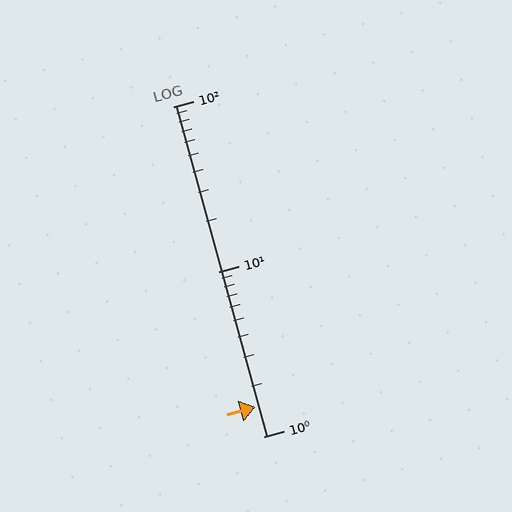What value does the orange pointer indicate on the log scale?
The pointer indicates approximately 1.5.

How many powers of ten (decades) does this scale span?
The scale spans 2 decades, from 1 to 100.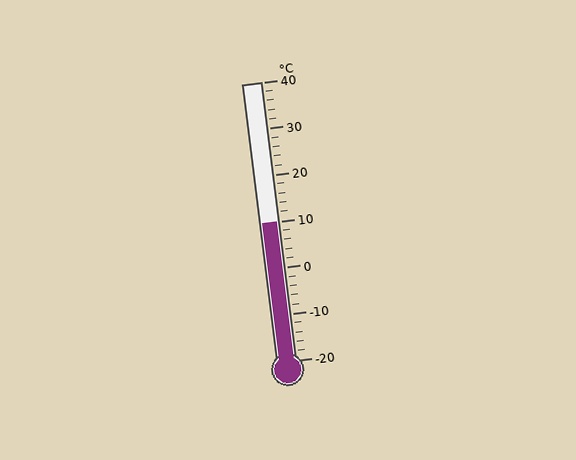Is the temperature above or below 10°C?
The temperature is at 10°C.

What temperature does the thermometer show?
The thermometer shows approximately 10°C.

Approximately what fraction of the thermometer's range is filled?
The thermometer is filled to approximately 50% of its range.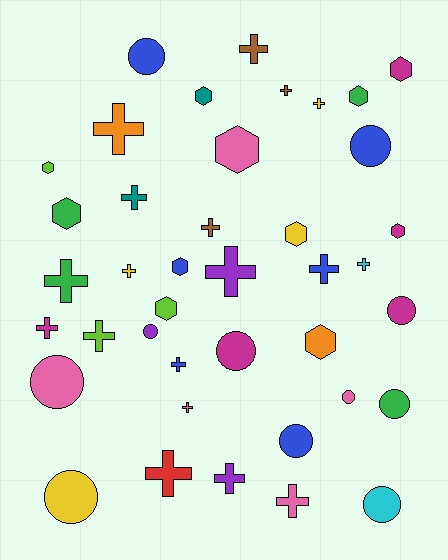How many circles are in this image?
There are 11 circles.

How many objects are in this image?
There are 40 objects.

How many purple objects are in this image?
There are 3 purple objects.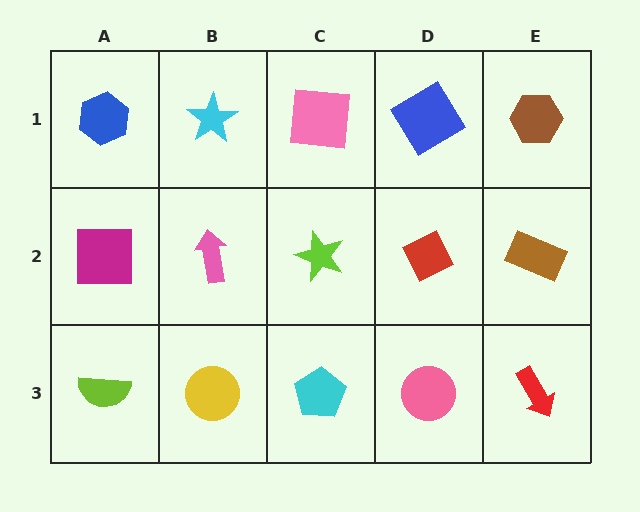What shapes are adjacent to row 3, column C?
A lime star (row 2, column C), a yellow circle (row 3, column B), a pink circle (row 3, column D).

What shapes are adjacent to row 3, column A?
A magenta square (row 2, column A), a yellow circle (row 3, column B).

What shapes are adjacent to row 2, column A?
A blue hexagon (row 1, column A), a lime semicircle (row 3, column A), a pink arrow (row 2, column B).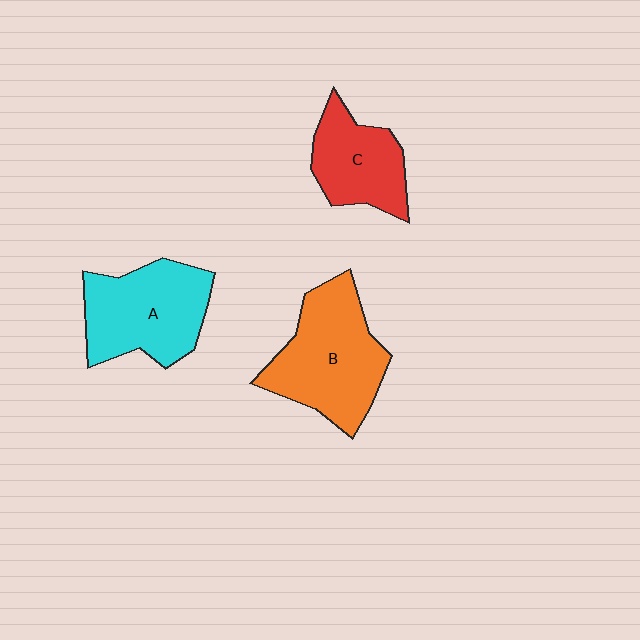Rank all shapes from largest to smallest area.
From largest to smallest: B (orange), A (cyan), C (red).